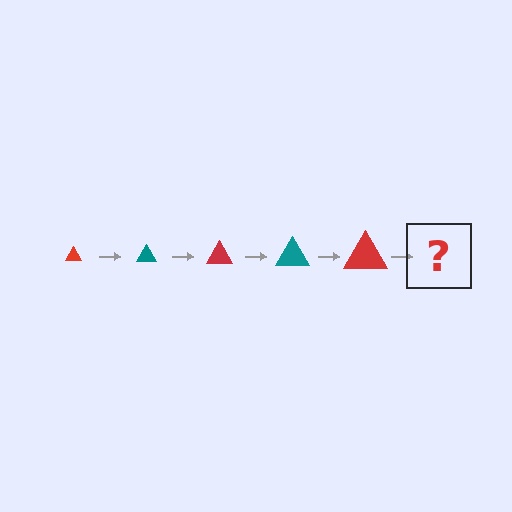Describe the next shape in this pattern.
It should be a teal triangle, larger than the previous one.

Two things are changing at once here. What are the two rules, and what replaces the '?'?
The two rules are that the triangle grows larger each step and the color cycles through red and teal. The '?' should be a teal triangle, larger than the previous one.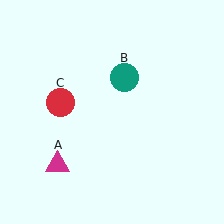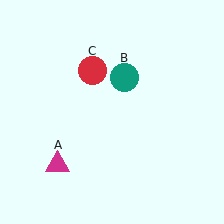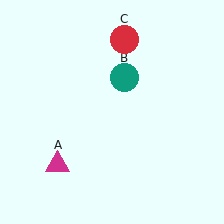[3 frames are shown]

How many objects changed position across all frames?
1 object changed position: red circle (object C).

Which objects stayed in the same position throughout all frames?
Magenta triangle (object A) and teal circle (object B) remained stationary.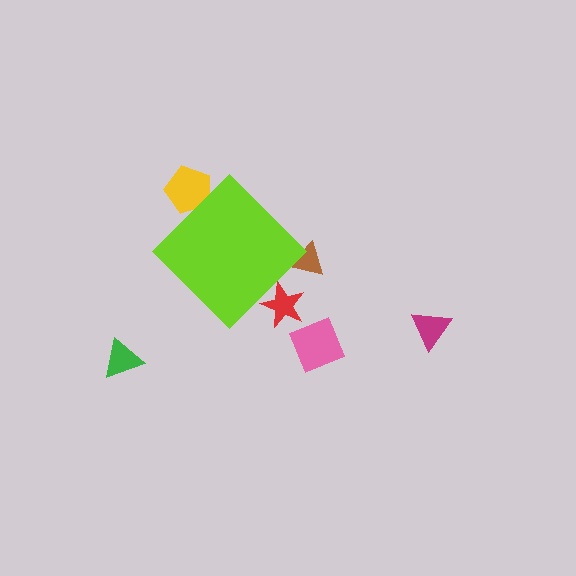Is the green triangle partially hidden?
No, the green triangle is fully visible.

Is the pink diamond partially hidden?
No, the pink diamond is fully visible.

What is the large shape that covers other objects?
A lime diamond.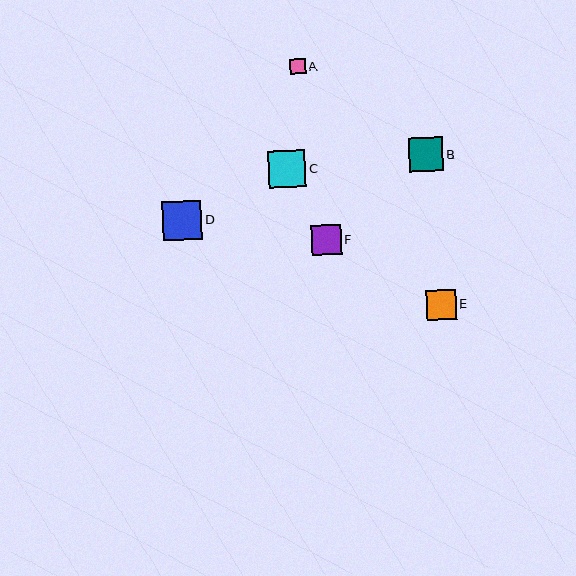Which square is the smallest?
Square A is the smallest with a size of approximately 15 pixels.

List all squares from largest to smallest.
From largest to smallest: D, C, B, F, E, A.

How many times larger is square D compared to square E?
Square D is approximately 1.3 times the size of square E.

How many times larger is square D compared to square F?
Square D is approximately 1.3 times the size of square F.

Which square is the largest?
Square D is the largest with a size of approximately 39 pixels.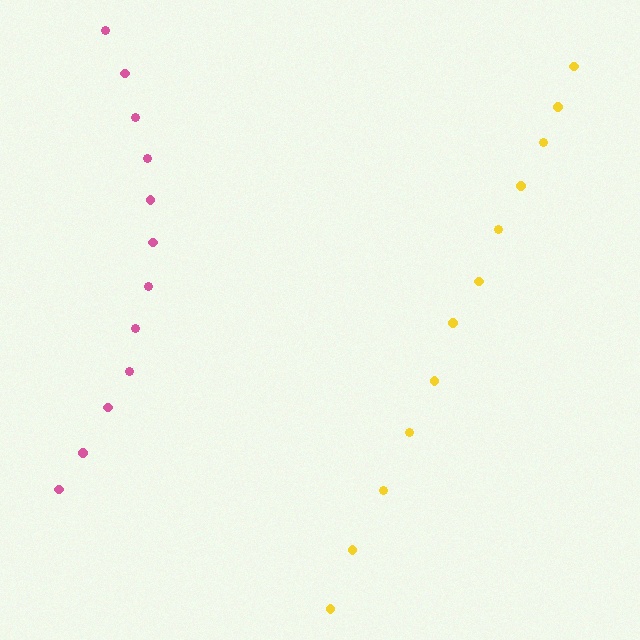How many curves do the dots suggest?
There are 2 distinct paths.